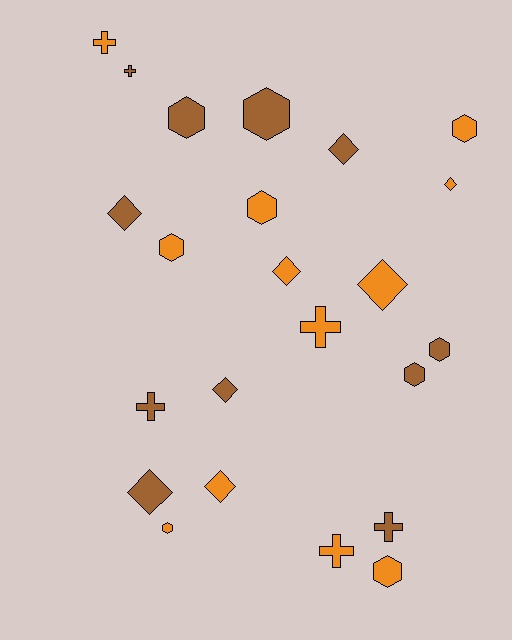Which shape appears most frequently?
Hexagon, with 9 objects.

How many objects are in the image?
There are 23 objects.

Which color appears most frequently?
Orange, with 12 objects.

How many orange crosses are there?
There are 3 orange crosses.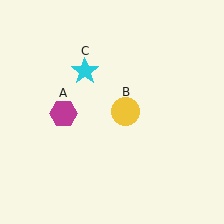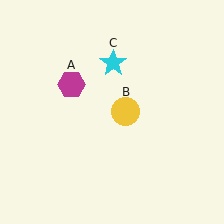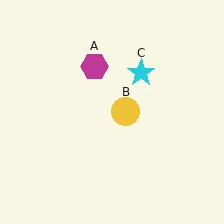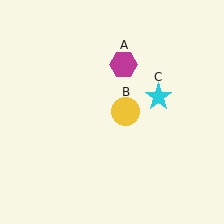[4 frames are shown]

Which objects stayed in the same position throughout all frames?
Yellow circle (object B) remained stationary.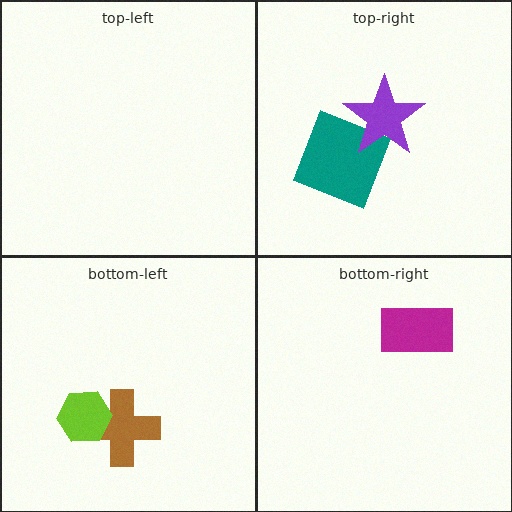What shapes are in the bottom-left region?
The brown cross, the lime hexagon.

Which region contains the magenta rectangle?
The bottom-right region.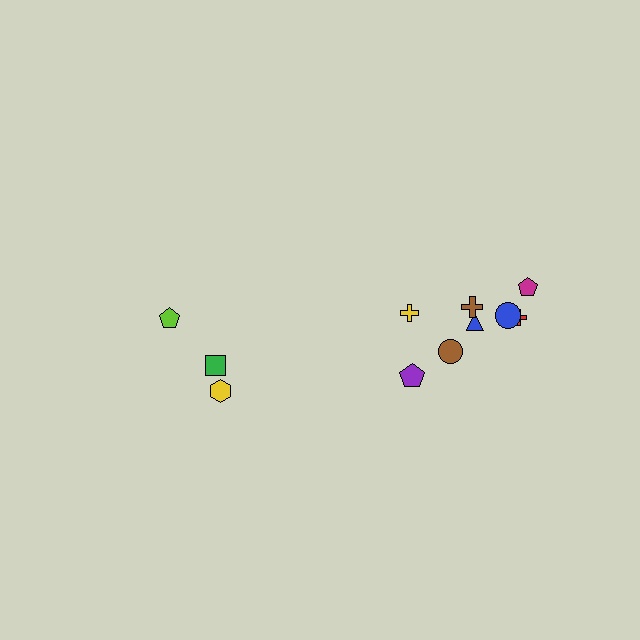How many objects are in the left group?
There are 3 objects.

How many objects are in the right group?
There are 8 objects.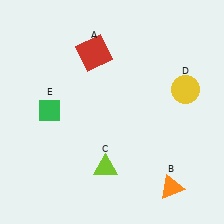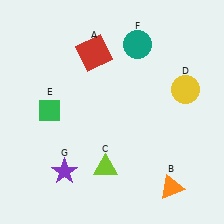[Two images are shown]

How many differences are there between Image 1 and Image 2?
There are 2 differences between the two images.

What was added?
A teal circle (F), a purple star (G) were added in Image 2.